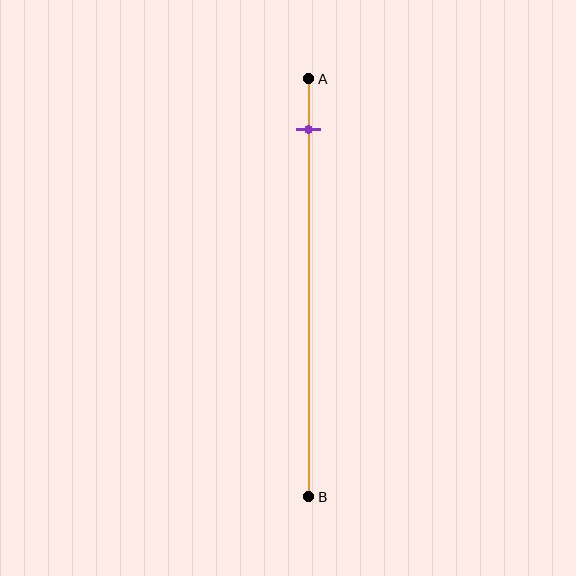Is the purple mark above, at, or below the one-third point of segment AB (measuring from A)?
The purple mark is above the one-third point of segment AB.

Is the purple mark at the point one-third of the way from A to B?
No, the mark is at about 10% from A, not at the 33% one-third point.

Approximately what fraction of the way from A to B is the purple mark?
The purple mark is approximately 10% of the way from A to B.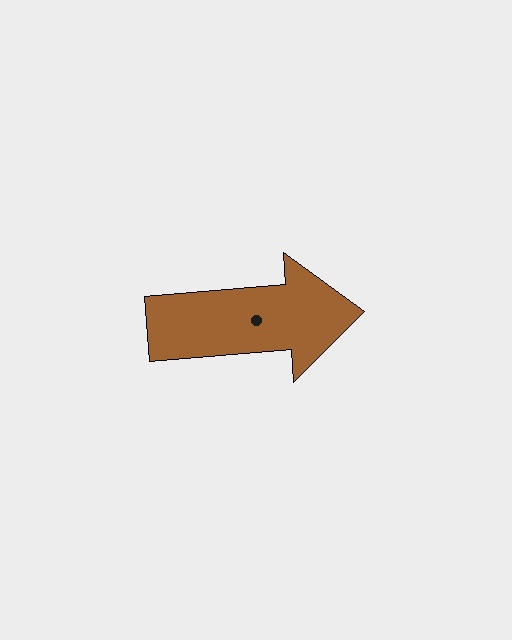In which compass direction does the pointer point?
East.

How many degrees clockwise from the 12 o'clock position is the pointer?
Approximately 85 degrees.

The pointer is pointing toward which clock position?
Roughly 3 o'clock.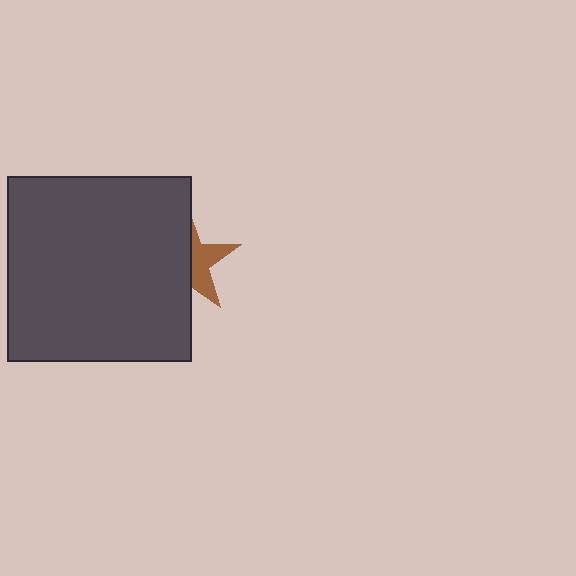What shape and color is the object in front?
The object in front is a dark gray square.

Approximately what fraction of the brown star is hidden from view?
Roughly 58% of the brown star is hidden behind the dark gray square.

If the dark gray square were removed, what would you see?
You would see the complete brown star.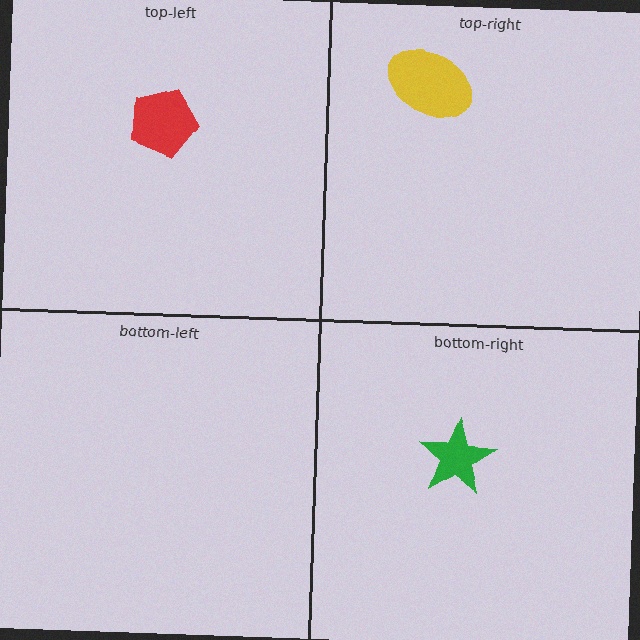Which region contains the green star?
The bottom-right region.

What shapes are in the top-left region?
The red pentagon.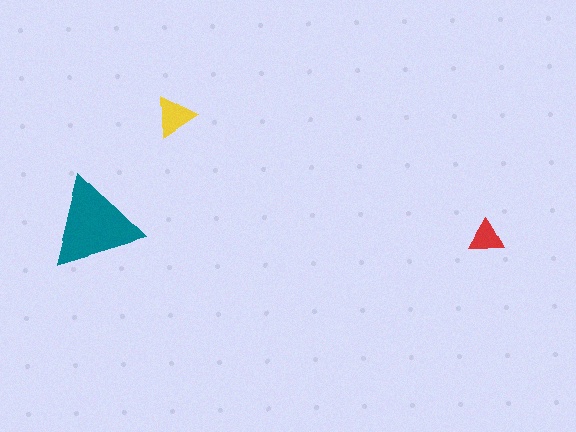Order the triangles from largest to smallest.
the teal one, the yellow one, the red one.